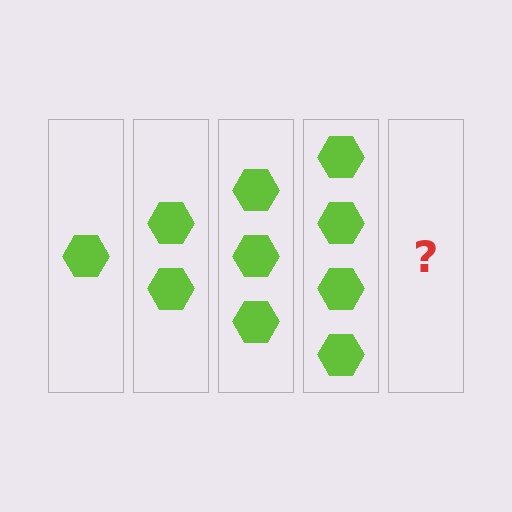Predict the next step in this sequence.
The next step is 5 hexagons.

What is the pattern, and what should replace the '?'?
The pattern is that each step adds one more hexagon. The '?' should be 5 hexagons.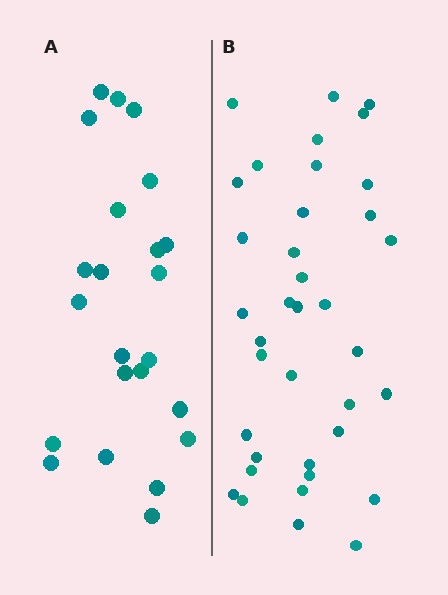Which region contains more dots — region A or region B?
Region B (the right region) has more dots.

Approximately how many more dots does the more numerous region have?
Region B has approximately 15 more dots than region A.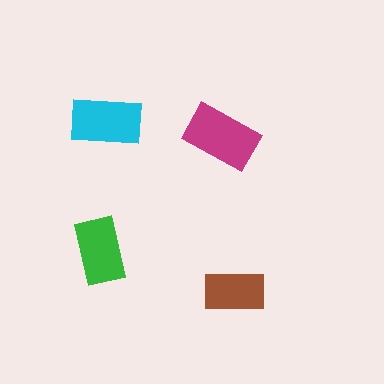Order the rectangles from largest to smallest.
the magenta one, the cyan one, the green one, the brown one.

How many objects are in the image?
There are 4 objects in the image.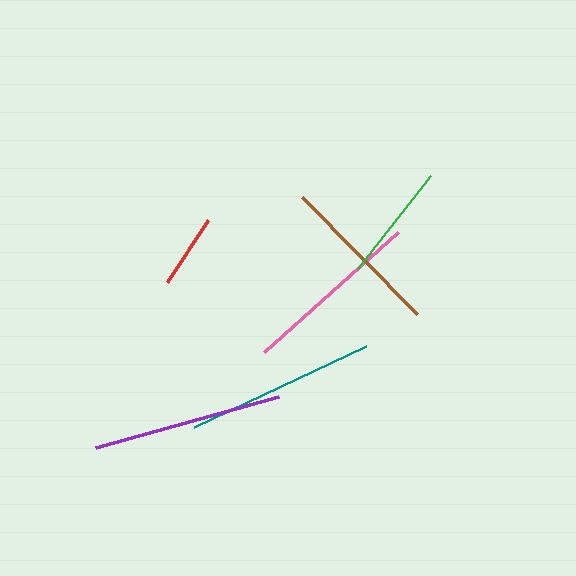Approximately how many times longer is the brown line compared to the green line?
The brown line is approximately 1.4 times the length of the green line.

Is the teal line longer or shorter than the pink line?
The teal line is longer than the pink line.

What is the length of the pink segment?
The pink segment is approximately 180 pixels long.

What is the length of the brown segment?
The brown segment is approximately 164 pixels long.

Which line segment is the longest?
The teal line is the longest at approximately 190 pixels.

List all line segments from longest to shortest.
From longest to shortest: teal, purple, pink, brown, green, red.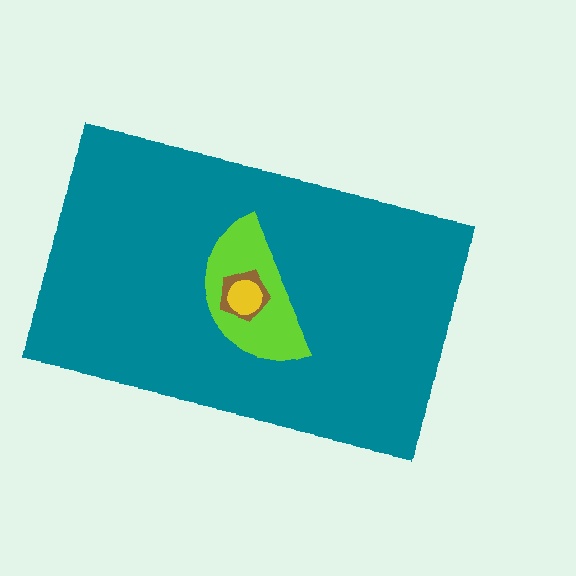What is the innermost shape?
The yellow circle.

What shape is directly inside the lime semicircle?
The brown pentagon.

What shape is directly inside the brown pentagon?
The yellow circle.